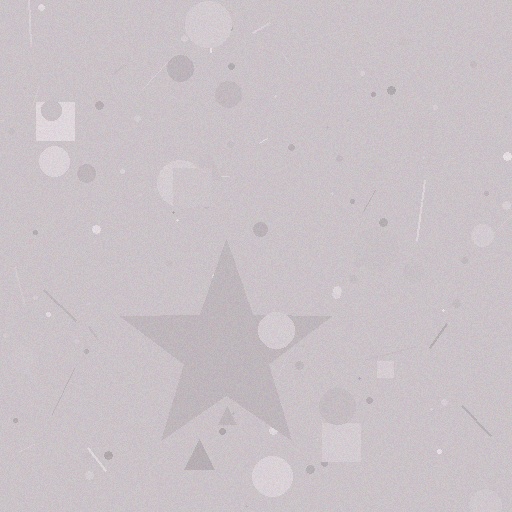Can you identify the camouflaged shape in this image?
The camouflaged shape is a star.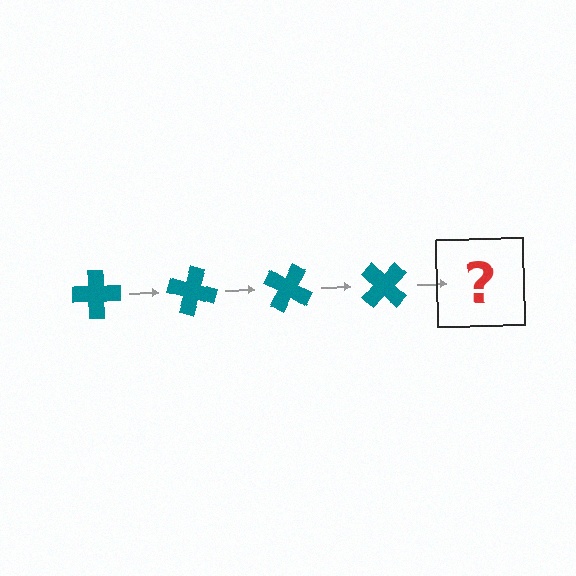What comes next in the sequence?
The next element should be a teal cross rotated 60 degrees.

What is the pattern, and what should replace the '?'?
The pattern is that the cross rotates 15 degrees each step. The '?' should be a teal cross rotated 60 degrees.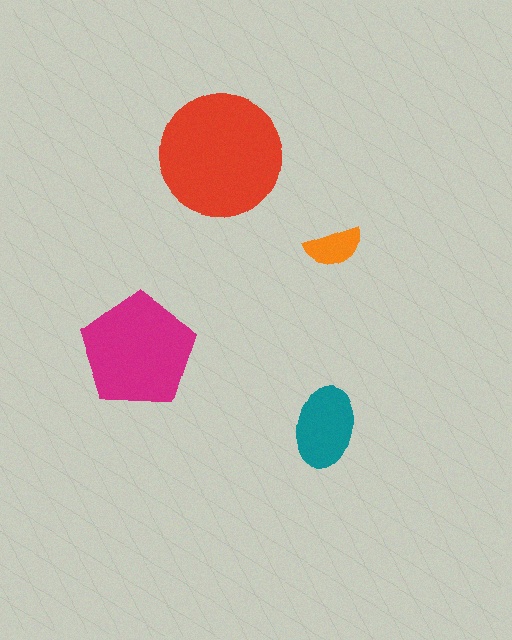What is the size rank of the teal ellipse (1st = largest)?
3rd.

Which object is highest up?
The red circle is topmost.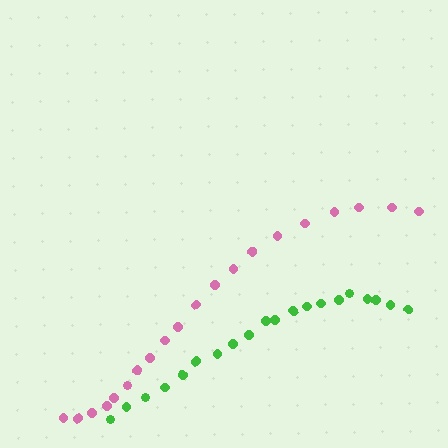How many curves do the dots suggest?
There are 2 distinct paths.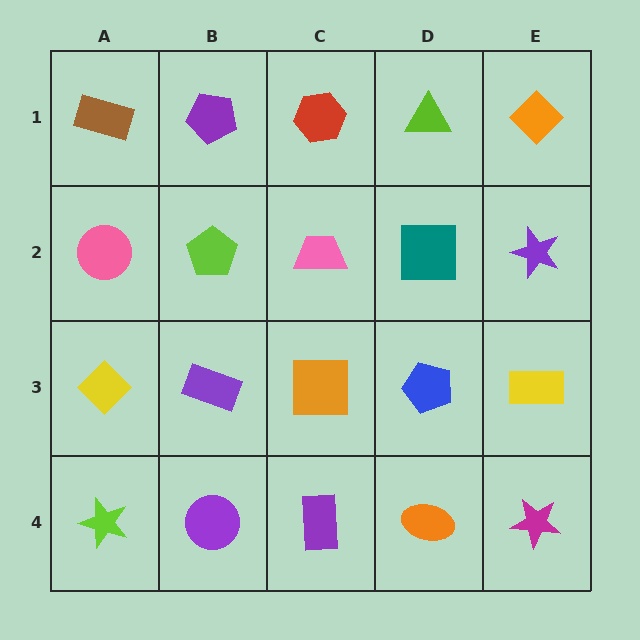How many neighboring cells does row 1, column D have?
3.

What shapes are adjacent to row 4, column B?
A purple rectangle (row 3, column B), a lime star (row 4, column A), a purple rectangle (row 4, column C).